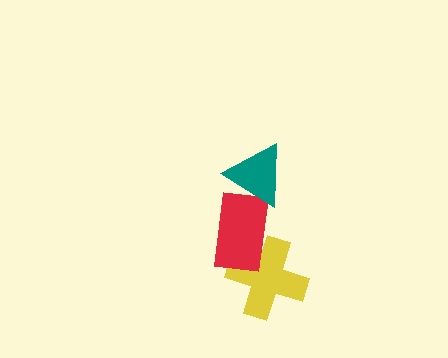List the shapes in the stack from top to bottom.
From top to bottom: the teal triangle, the red rectangle, the yellow cross.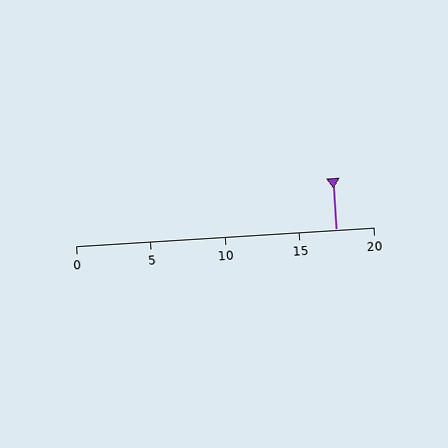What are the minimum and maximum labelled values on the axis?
The axis runs from 0 to 20.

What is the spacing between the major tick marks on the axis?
The major ticks are spaced 5 apart.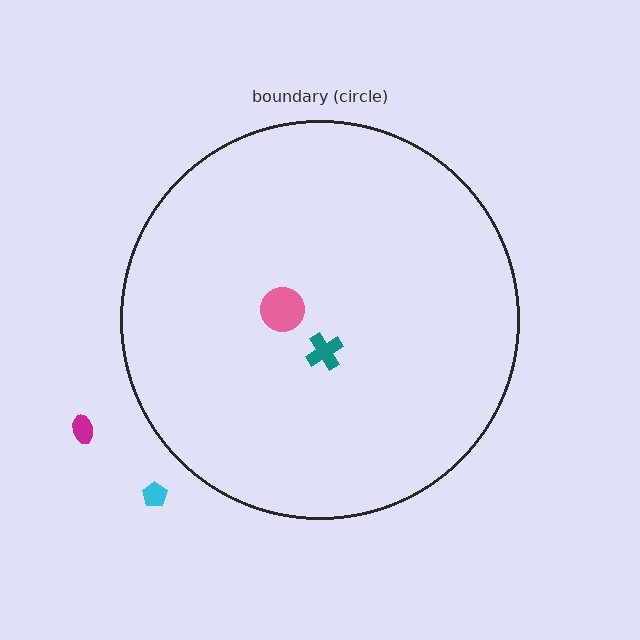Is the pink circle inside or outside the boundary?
Inside.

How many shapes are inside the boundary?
2 inside, 2 outside.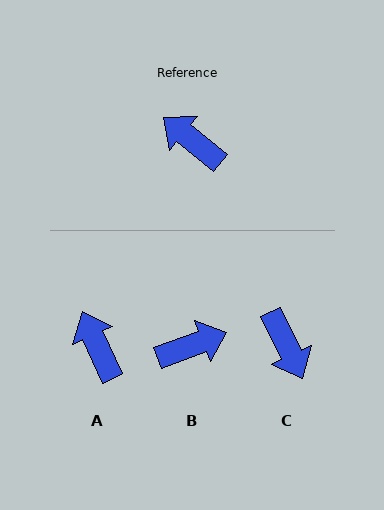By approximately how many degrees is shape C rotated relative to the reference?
Approximately 154 degrees counter-clockwise.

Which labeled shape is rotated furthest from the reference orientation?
C, about 154 degrees away.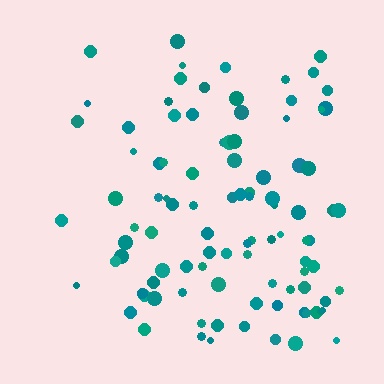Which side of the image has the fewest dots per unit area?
The left.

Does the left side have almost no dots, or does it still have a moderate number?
Still a moderate number, just noticeably fewer than the right.